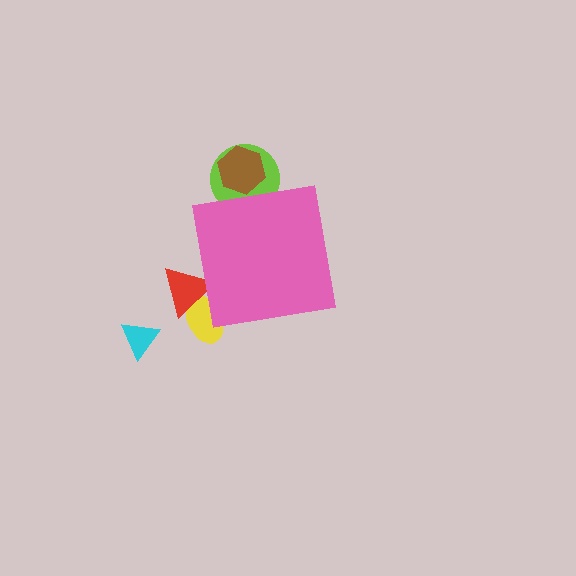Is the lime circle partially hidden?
Yes, the lime circle is partially hidden behind the pink square.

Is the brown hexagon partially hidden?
Yes, the brown hexagon is partially hidden behind the pink square.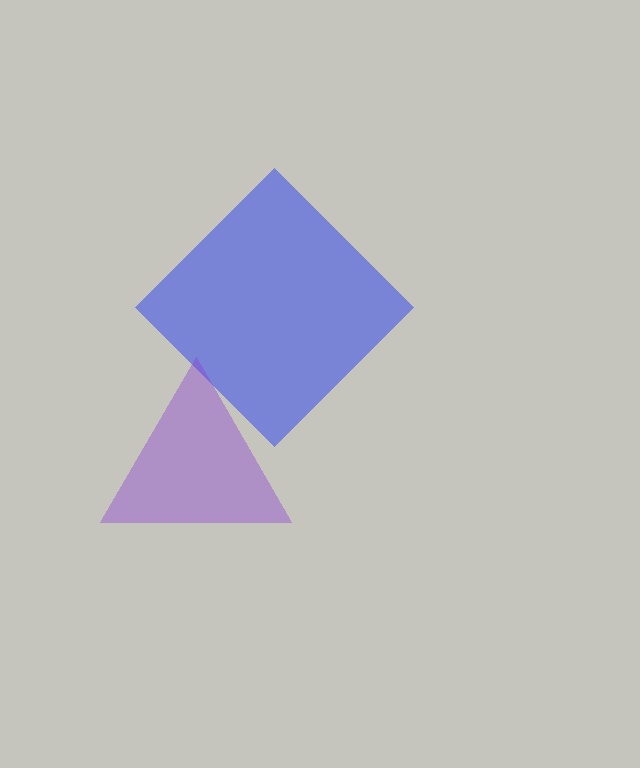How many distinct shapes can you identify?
There are 2 distinct shapes: a blue diamond, a purple triangle.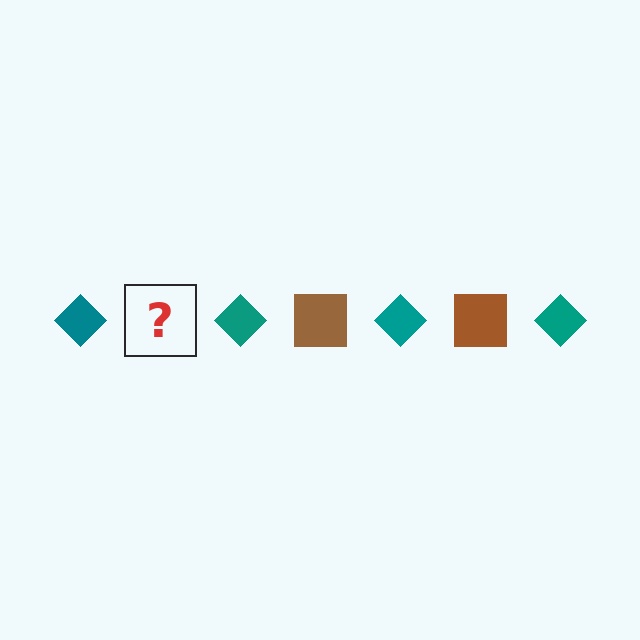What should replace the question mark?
The question mark should be replaced with a brown square.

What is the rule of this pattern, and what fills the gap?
The rule is that the pattern alternates between teal diamond and brown square. The gap should be filled with a brown square.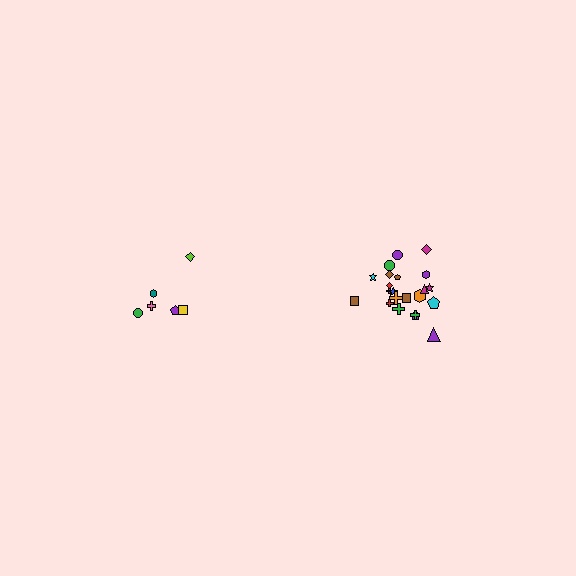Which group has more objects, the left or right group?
The right group.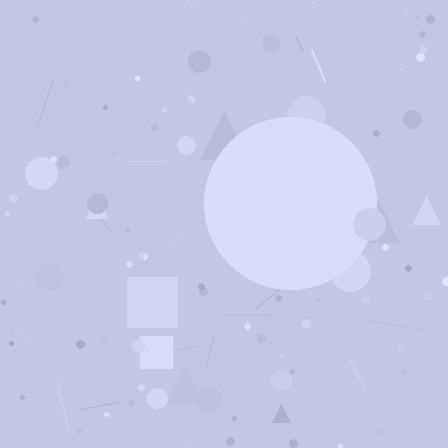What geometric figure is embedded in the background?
A circle is embedded in the background.